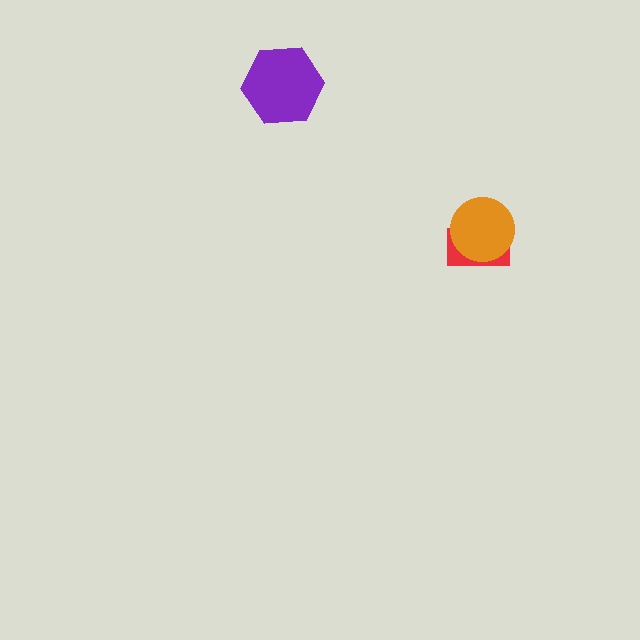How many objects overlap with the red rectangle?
1 object overlaps with the red rectangle.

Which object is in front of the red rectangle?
The orange circle is in front of the red rectangle.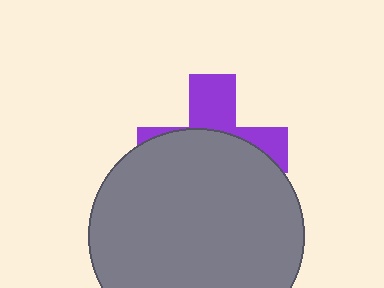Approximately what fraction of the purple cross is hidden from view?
Roughly 64% of the purple cross is hidden behind the gray circle.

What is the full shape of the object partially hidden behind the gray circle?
The partially hidden object is a purple cross.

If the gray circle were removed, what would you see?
You would see the complete purple cross.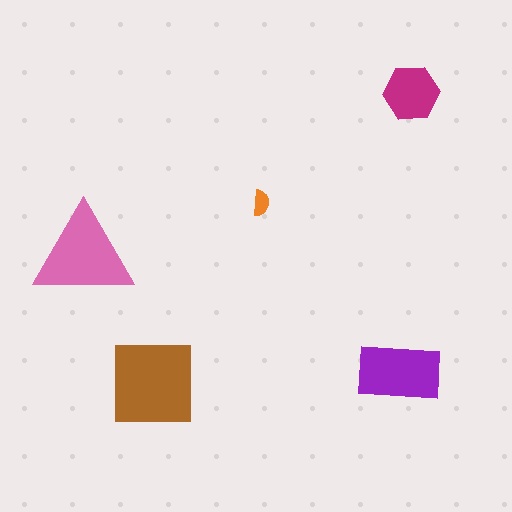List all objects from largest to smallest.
The brown square, the pink triangle, the purple rectangle, the magenta hexagon, the orange semicircle.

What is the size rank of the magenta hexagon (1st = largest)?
4th.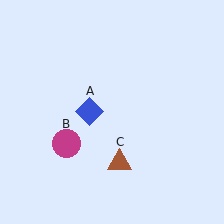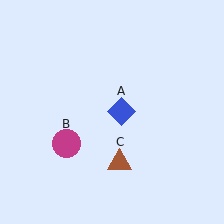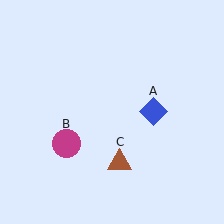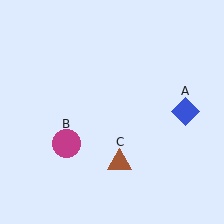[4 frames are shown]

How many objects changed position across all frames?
1 object changed position: blue diamond (object A).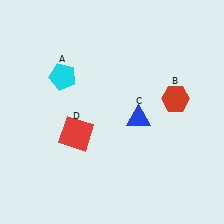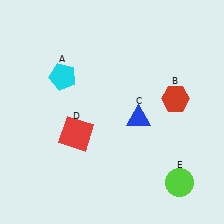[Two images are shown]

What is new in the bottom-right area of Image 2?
A lime circle (E) was added in the bottom-right area of Image 2.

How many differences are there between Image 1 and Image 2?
There is 1 difference between the two images.